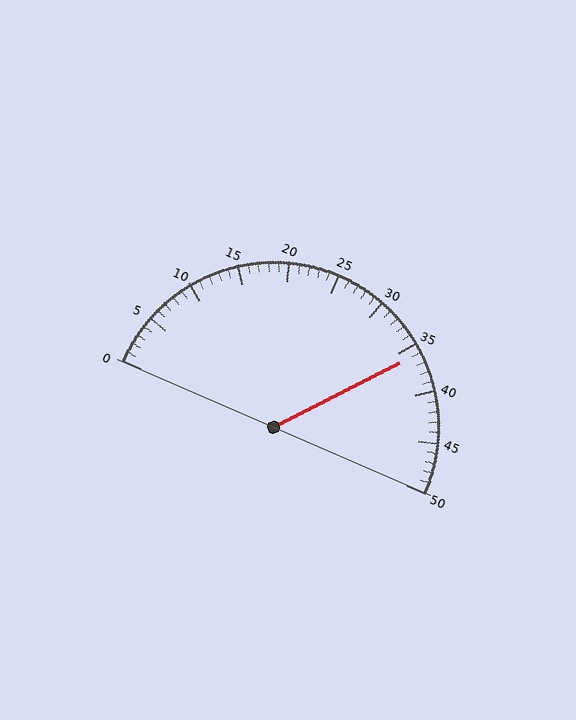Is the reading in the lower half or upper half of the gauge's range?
The reading is in the upper half of the range (0 to 50).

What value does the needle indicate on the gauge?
The needle indicates approximately 36.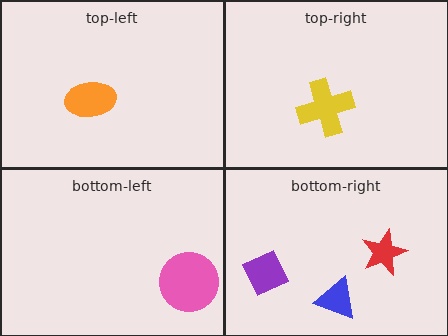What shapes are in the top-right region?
The yellow cross.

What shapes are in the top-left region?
The orange ellipse.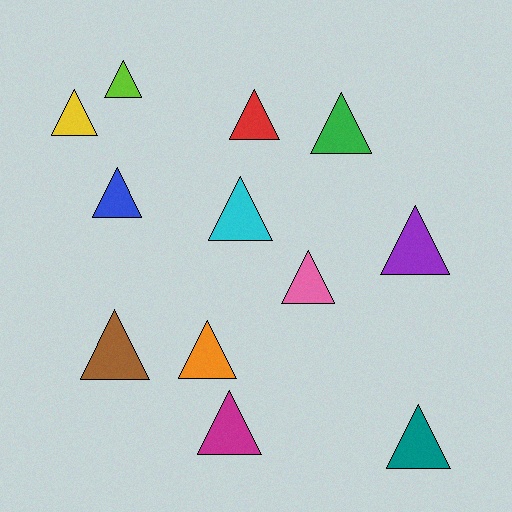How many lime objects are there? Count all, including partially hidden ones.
There is 1 lime object.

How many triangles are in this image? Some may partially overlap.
There are 12 triangles.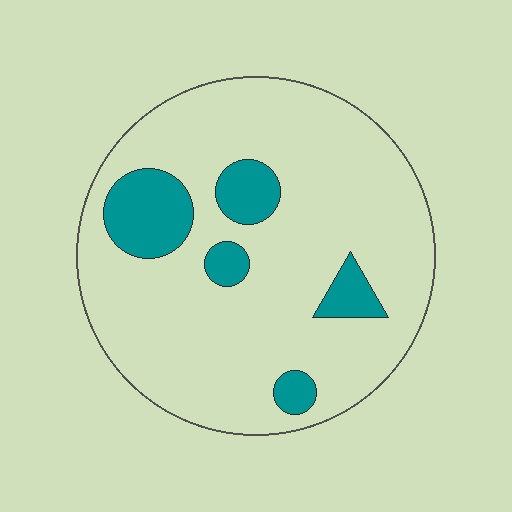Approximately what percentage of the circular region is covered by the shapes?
Approximately 15%.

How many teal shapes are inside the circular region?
5.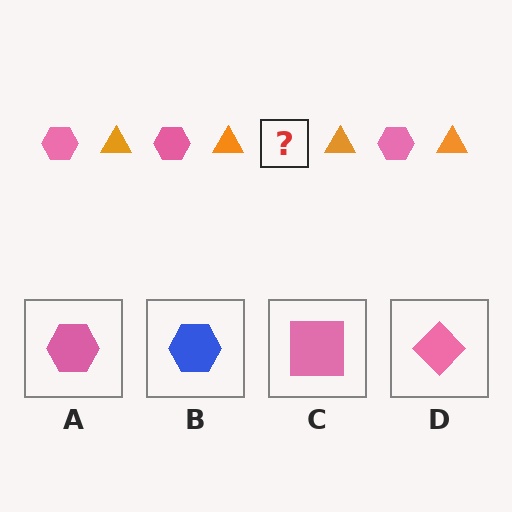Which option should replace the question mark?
Option A.